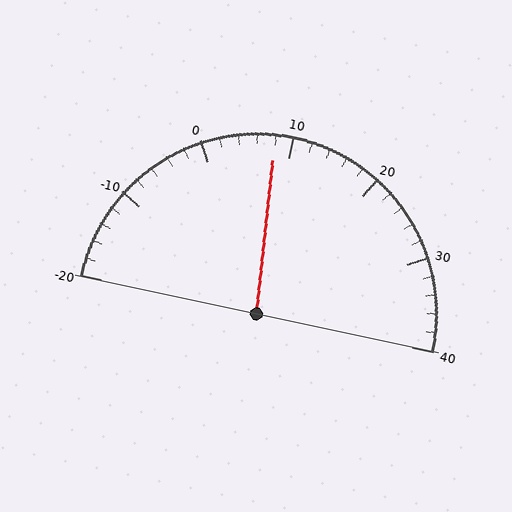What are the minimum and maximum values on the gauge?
The gauge ranges from -20 to 40.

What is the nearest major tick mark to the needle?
The nearest major tick mark is 10.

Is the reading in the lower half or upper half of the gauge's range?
The reading is in the lower half of the range (-20 to 40).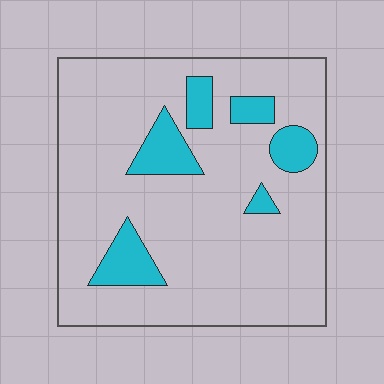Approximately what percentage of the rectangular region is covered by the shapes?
Approximately 15%.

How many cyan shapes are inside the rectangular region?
6.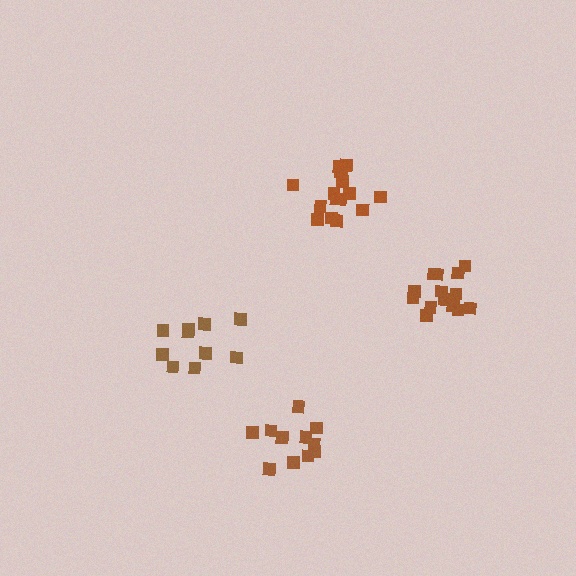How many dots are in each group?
Group 1: 14 dots, Group 2: 16 dots, Group 3: 11 dots, Group 4: 11 dots (52 total).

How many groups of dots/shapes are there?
There are 4 groups.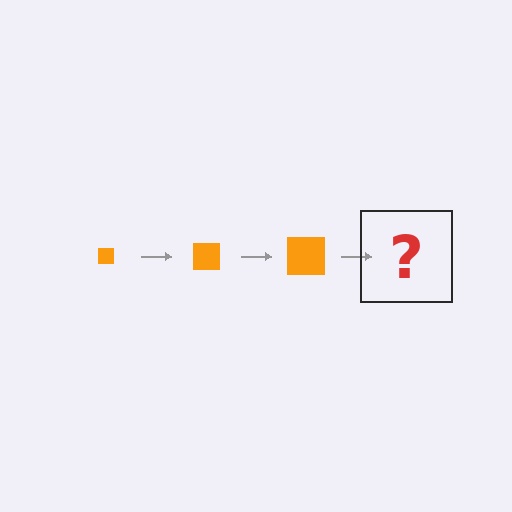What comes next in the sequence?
The next element should be an orange square, larger than the previous one.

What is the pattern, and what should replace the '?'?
The pattern is that the square gets progressively larger each step. The '?' should be an orange square, larger than the previous one.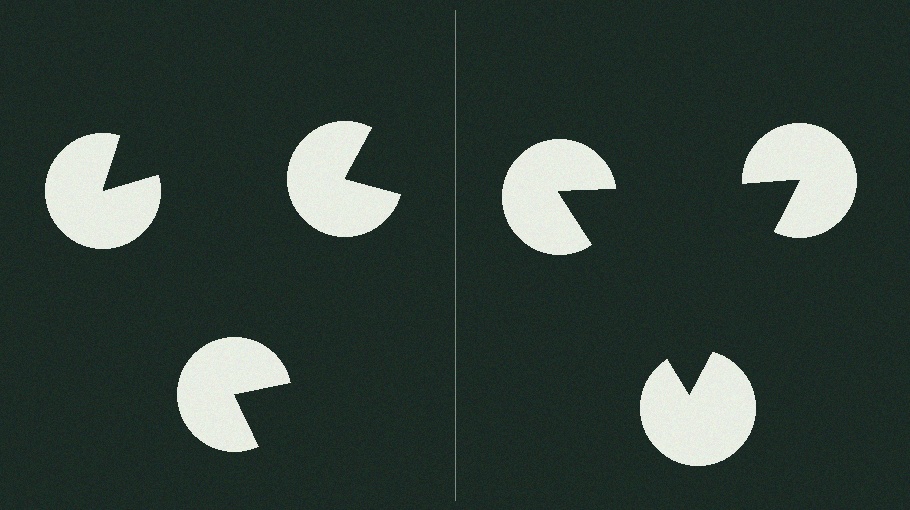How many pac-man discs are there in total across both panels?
6 — 3 on each side.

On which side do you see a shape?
An illusory triangle appears on the right side. On the left side the wedge cuts are rotated, so no coherent shape forms.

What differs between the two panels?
The pac-man discs are positioned identically on both sides; only the wedge orientations differ. On the right they align to a triangle; on the left they are misaligned.